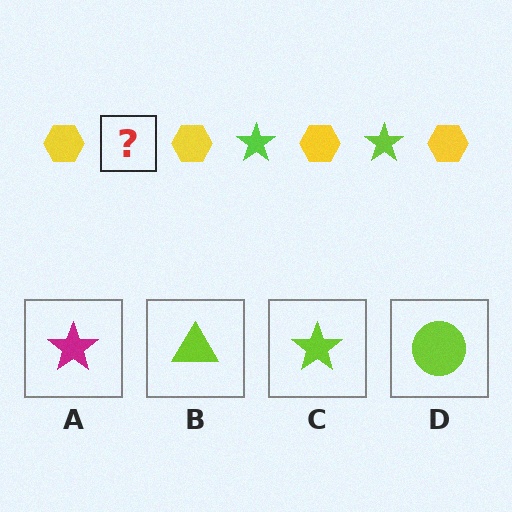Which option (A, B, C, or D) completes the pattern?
C.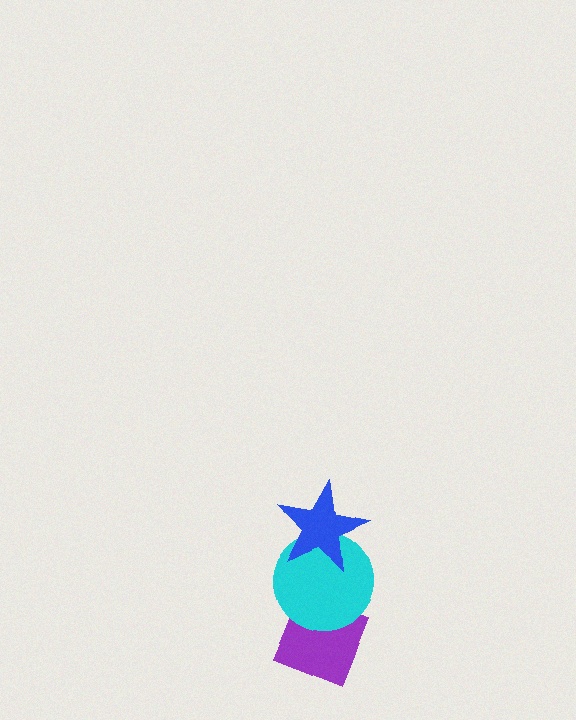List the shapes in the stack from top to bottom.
From top to bottom: the blue star, the cyan circle, the purple diamond.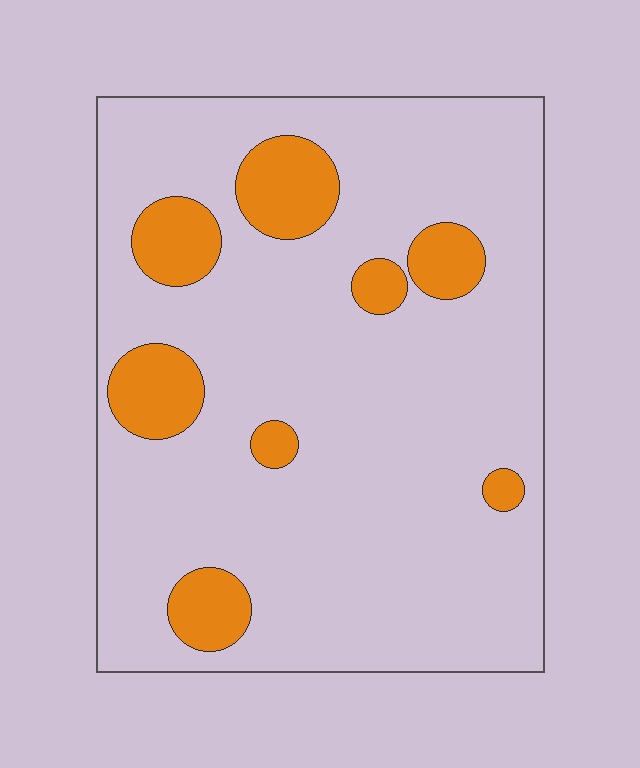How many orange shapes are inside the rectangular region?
8.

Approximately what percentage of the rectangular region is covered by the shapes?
Approximately 15%.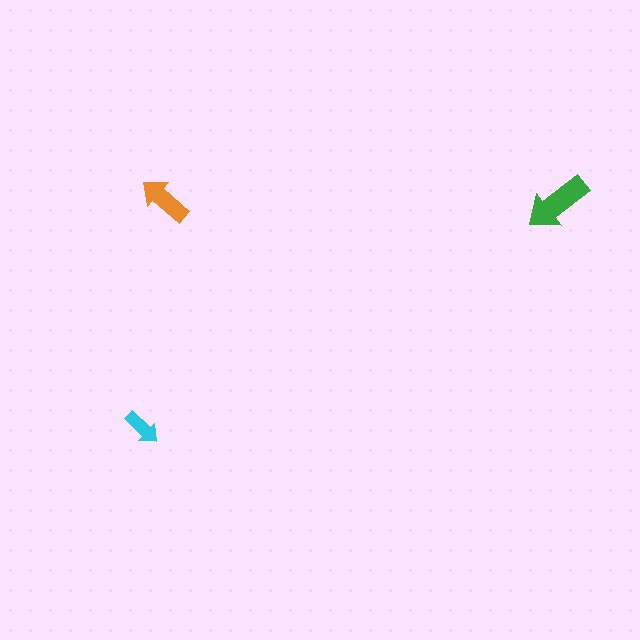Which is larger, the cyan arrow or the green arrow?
The green one.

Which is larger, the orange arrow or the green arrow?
The green one.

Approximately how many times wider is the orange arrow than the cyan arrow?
About 1.5 times wider.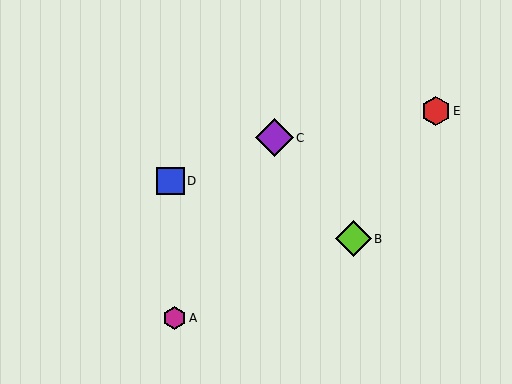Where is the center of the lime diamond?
The center of the lime diamond is at (354, 239).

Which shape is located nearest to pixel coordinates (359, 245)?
The lime diamond (labeled B) at (354, 239) is nearest to that location.